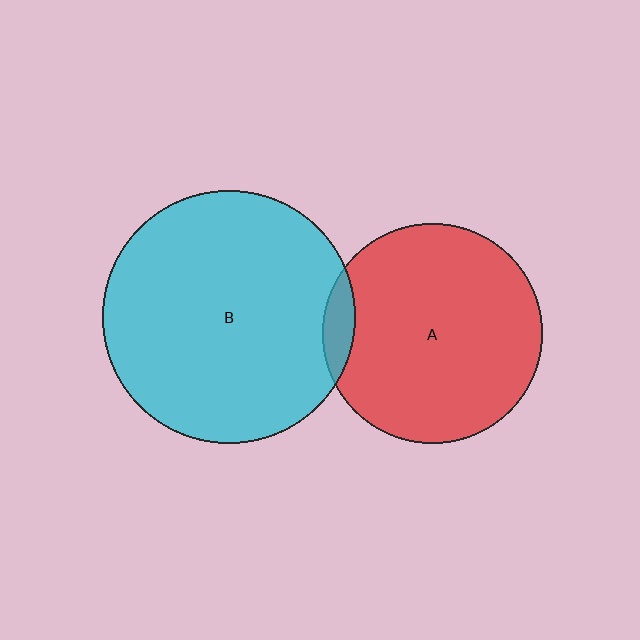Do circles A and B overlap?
Yes.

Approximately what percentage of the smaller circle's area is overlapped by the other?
Approximately 5%.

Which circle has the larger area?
Circle B (cyan).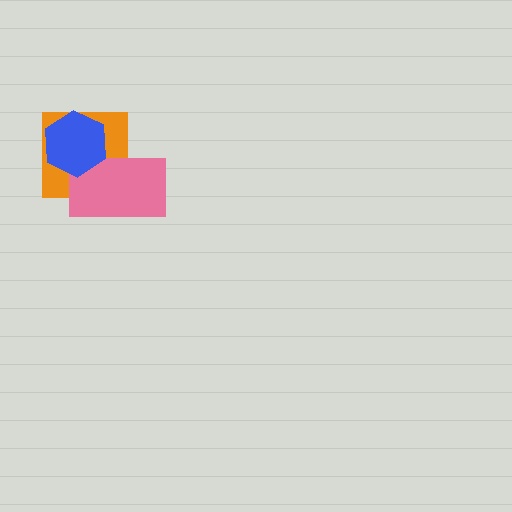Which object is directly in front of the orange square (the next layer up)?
The pink rectangle is directly in front of the orange square.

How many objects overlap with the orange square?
2 objects overlap with the orange square.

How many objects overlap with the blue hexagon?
2 objects overlap with the blue hexagon.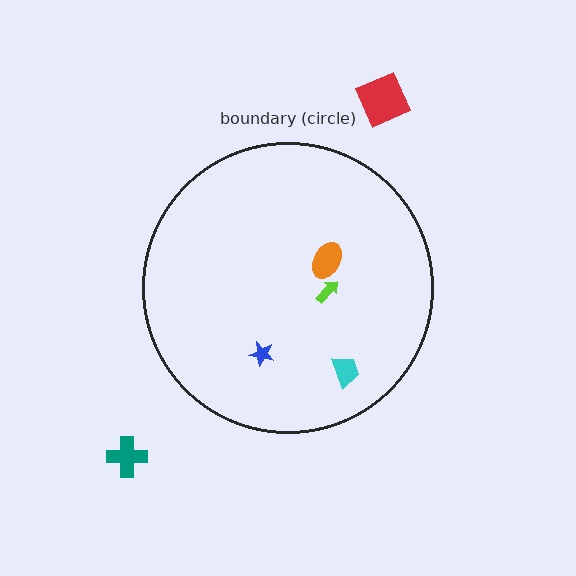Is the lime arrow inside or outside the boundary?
Inside.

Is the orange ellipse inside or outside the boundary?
Inside.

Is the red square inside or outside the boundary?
Outside.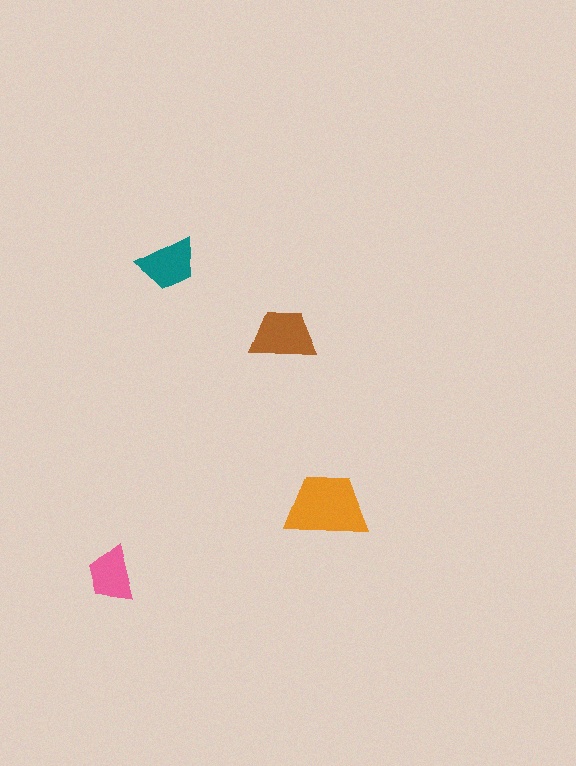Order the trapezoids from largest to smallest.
the orange one, the brown one, the teal one, the pink one.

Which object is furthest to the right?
The orange trapezoid is rightmost.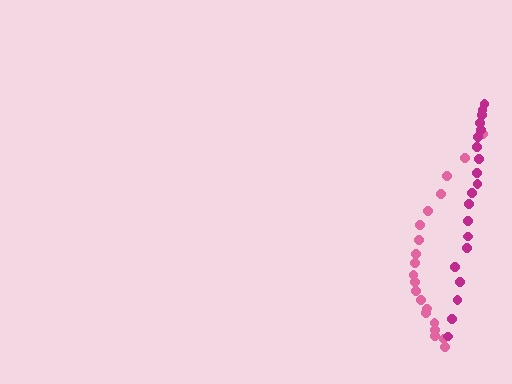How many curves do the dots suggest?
There are 2 distinct paths.